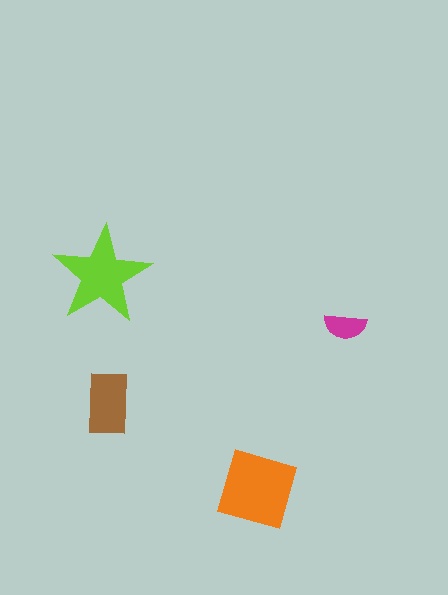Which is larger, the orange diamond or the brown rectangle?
The orange diamond.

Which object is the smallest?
The magenta semicircle.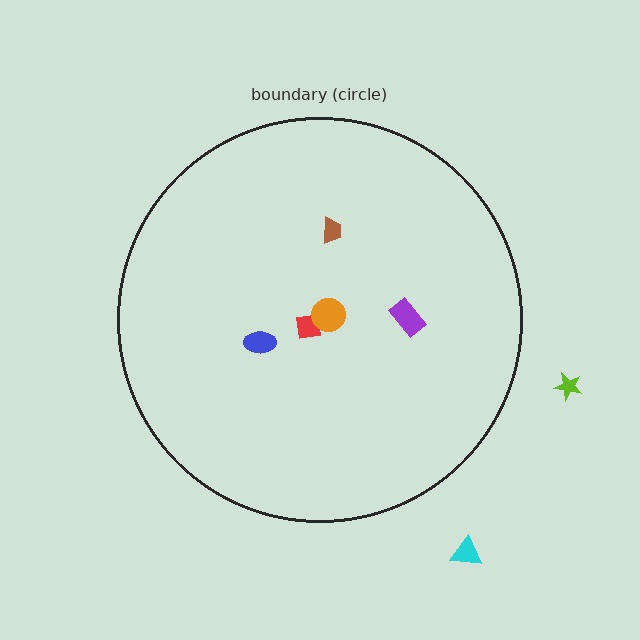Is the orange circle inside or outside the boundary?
Inside.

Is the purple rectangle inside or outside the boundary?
Inside.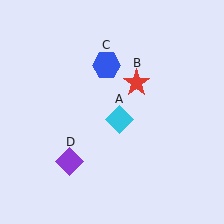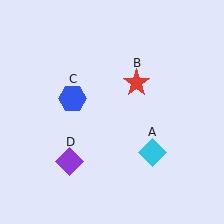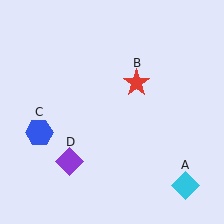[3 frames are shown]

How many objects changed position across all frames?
2 objects changed position: cyan diamond (object A), blue hexagon (object C).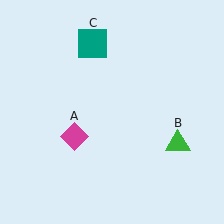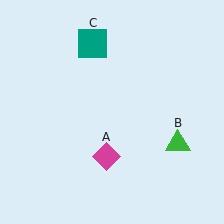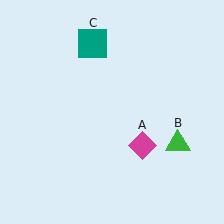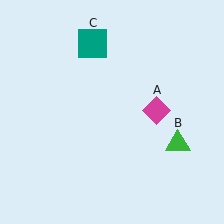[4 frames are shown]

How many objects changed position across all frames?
1 object changed position: magenta diamond (object A).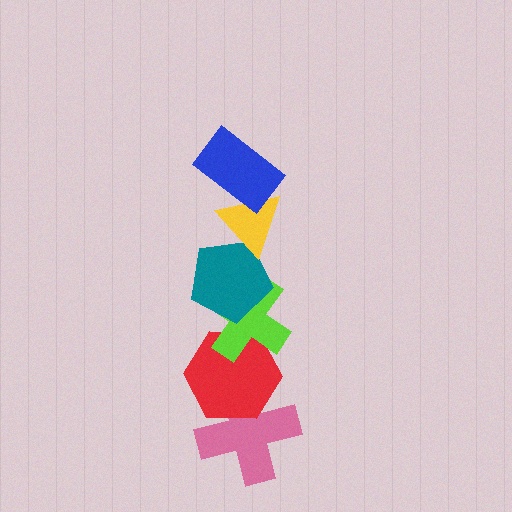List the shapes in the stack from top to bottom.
From top to bottom: the blue rectangle, the yellow triangle, the teal pentagon, the lime cross, the red hexagon, the pink cross.